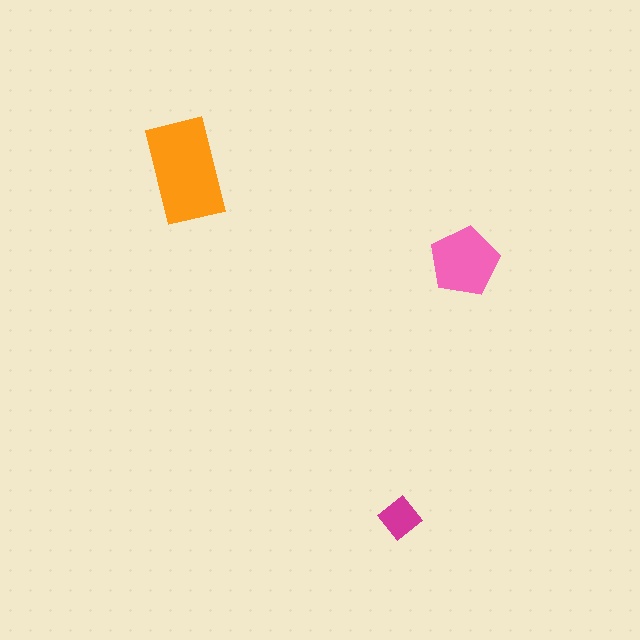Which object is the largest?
The orange rectangle.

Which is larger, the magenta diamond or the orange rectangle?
The orange rectangle.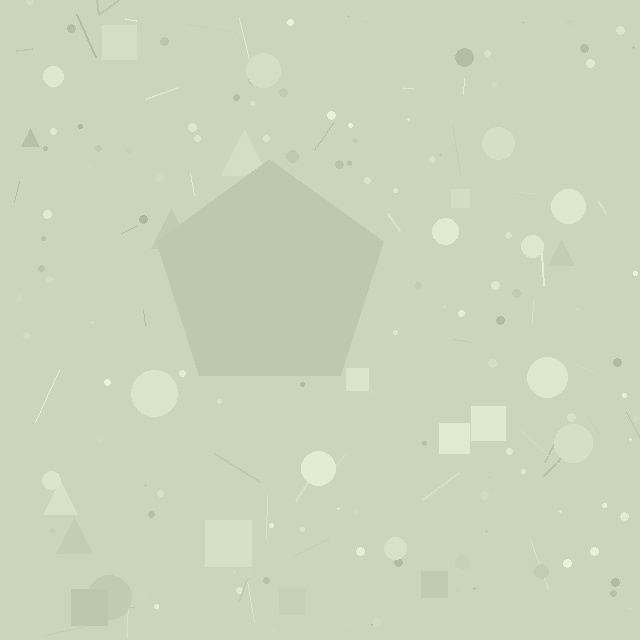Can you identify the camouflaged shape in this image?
The camouflaged shape is a pentagon.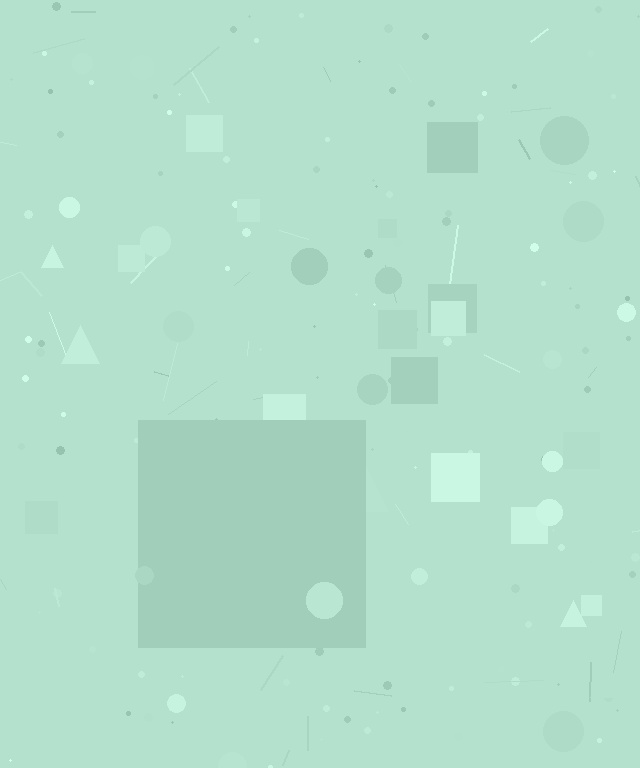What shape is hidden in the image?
A square is hidden in the image.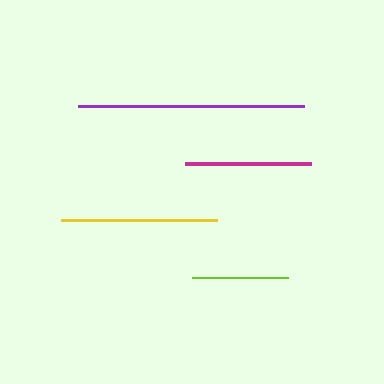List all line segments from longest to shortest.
From longest to shortest: purple, yellow, magenta, lime.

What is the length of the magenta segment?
The magenta segment is approximately 126 pixels long.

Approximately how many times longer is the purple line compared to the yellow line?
The purple line is approximately 1.5 times the length of the yellow line.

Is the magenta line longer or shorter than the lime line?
The magenta line is longer than the lime line.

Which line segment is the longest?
The purple line is the longest at approximately 227 pixels.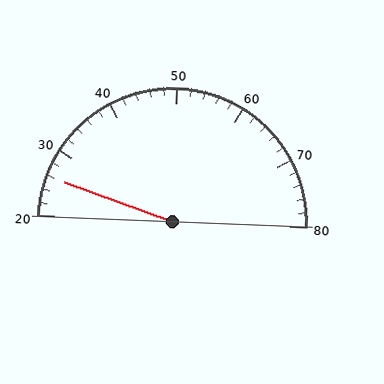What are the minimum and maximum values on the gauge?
The gauge ranges from 20 to 80.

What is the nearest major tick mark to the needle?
The nearest major tick mark is 30.